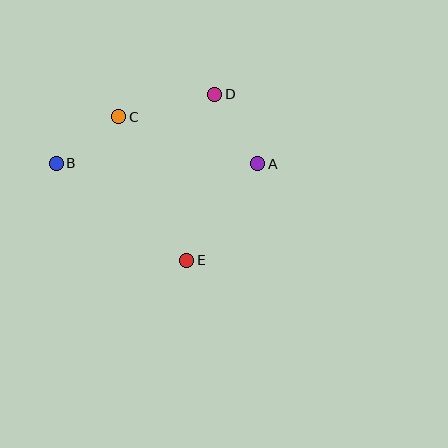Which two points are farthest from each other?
Points A and B are farthest from each other.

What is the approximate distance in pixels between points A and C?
The distance between A and C is approximately 147 pixels.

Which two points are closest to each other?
Points B and C are closest to each other.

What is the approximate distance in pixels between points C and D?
The distance between C and D is approximately 99 pixels.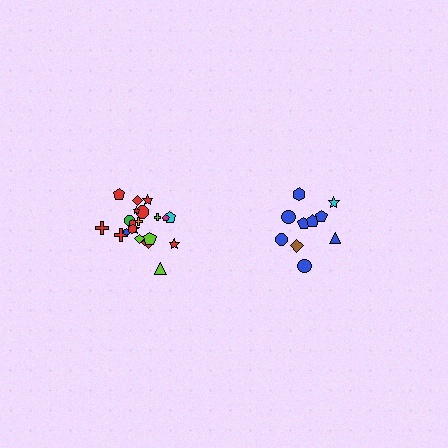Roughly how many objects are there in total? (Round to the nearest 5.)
Roughly 30 objects in total.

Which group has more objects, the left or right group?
The left group.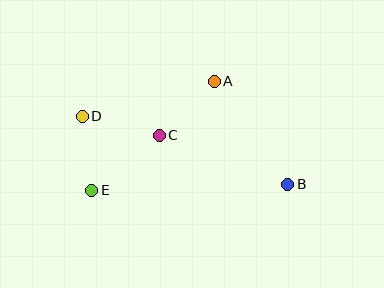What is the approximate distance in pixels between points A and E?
The distance between A and E is approximately 164 pixels.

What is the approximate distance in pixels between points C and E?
The distance between C and E is approximately 87 pixels.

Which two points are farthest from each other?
Points B and D are farthest from each other.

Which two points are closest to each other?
Points D and E are closest to each other.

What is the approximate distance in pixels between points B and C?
The distance between B and C is approximately 138 pixels.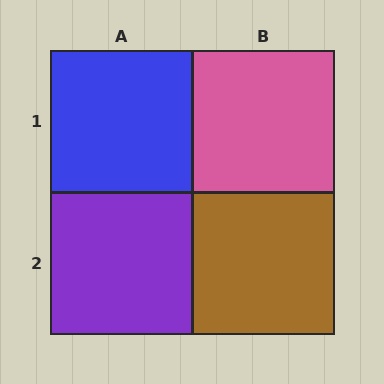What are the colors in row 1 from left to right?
Blue, pink.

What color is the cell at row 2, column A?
Purple.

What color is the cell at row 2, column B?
Brown.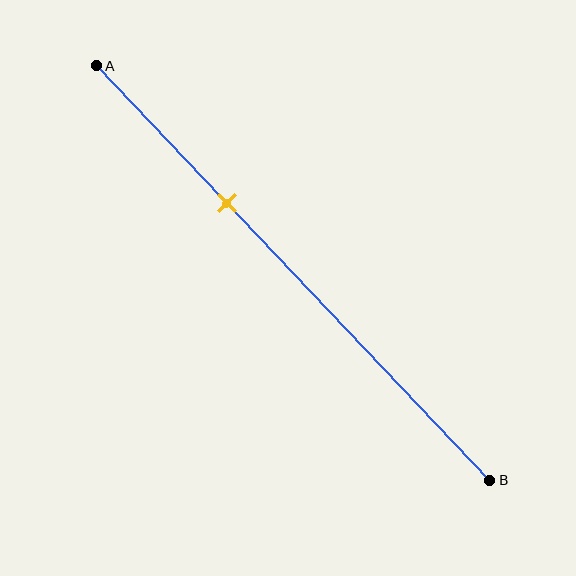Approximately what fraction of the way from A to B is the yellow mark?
The yellow mark is approximately 35% of the way from A to B.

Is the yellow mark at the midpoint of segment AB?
No, the mark is at about 35% from A, not at the 50% midpoint.